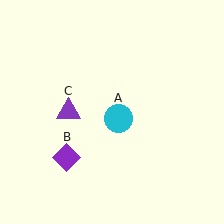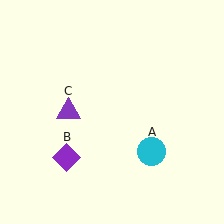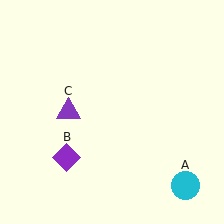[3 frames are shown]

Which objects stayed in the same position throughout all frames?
Purple diamond (object B) and purple triangle (object C) remained stationary.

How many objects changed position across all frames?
1 object changed position: cyan circle (object A).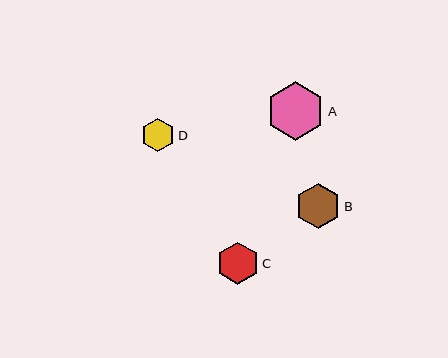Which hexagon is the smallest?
Hexagon D is the smallest with a size of approximately 33 pixels.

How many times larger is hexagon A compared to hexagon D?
Hexagon A is approximately 1.7 times the size of hexagon D.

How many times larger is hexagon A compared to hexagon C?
Hexagon A is approximately 1.4 times the size of hexagon C.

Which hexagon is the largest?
Hexagon A is the largest with a size of approximately 58 pixels.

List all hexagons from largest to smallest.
From largest to smallest: A, B, C, D.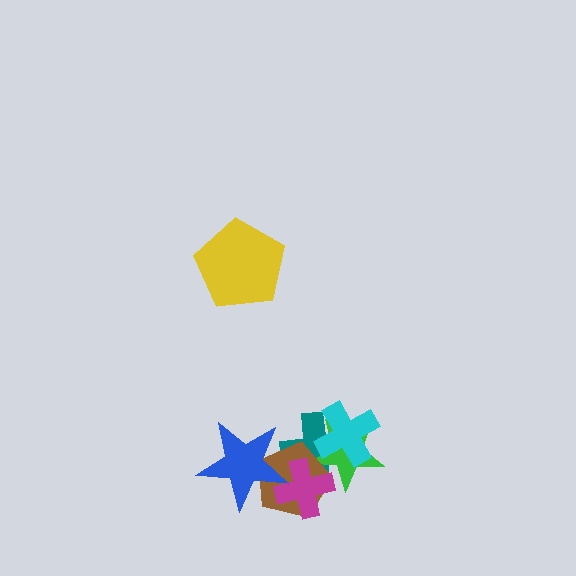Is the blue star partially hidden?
No, no other shape covers it.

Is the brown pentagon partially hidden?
Yes, it is partially covered by another shape.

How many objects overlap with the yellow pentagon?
0 objects overlap with the yellow pentagon.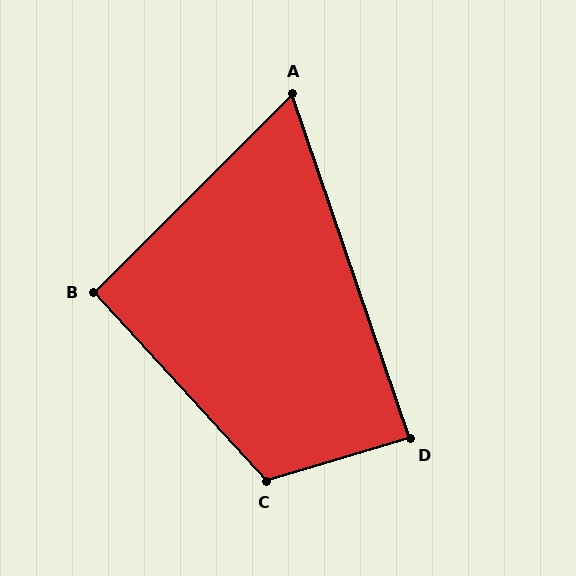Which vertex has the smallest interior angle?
A, at approximately 64 degrees.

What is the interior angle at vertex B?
Approximately 93 degrees (approximately right).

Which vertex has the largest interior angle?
C, at approximately 116 degrees.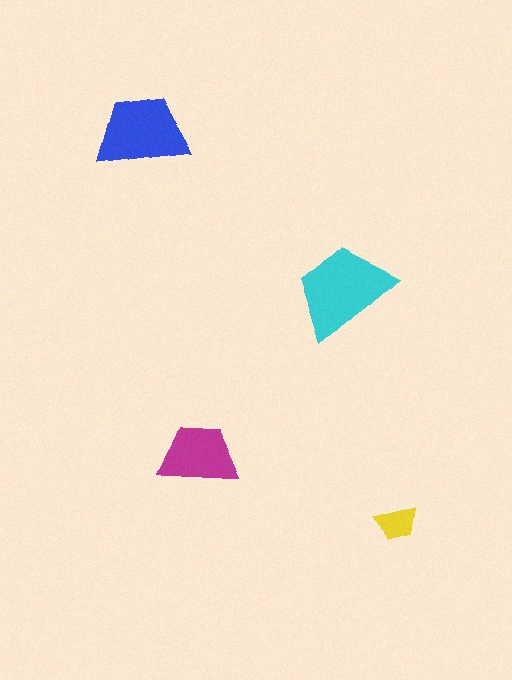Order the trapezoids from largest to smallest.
the cyan one, the blue one, the magenta one, the yellow one.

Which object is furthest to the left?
The blue trapezoid is leftmost.